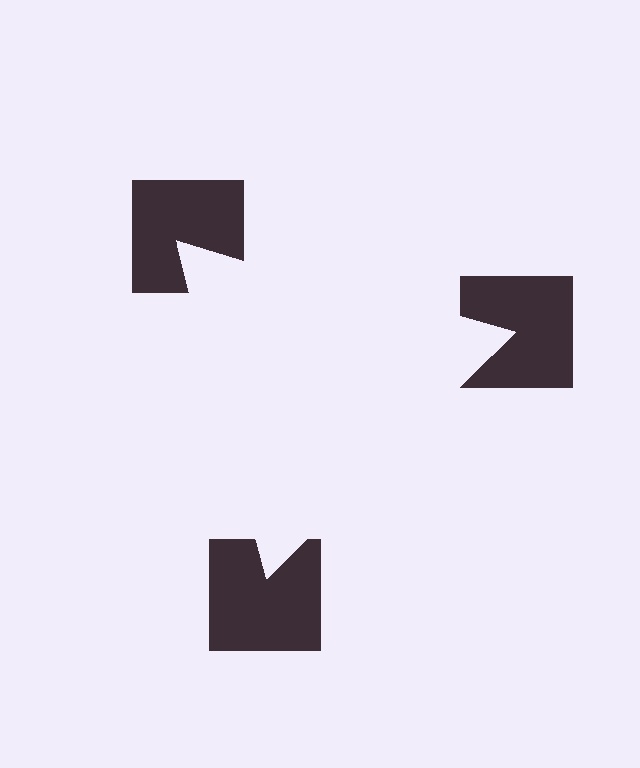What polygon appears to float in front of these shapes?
An illusory triangle — its edges are inferred from the aligned wedge cuts in the notched squares, not physically drawn.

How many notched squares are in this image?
There are 3 — one at each vertex of the illusory triangle.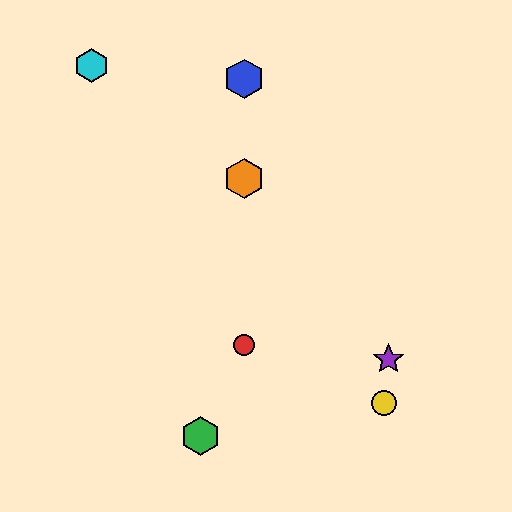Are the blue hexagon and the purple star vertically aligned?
No, the blue hexagon is at x≈244 and the purple star is at x≈388.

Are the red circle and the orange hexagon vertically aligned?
Yes, both are at x≈244.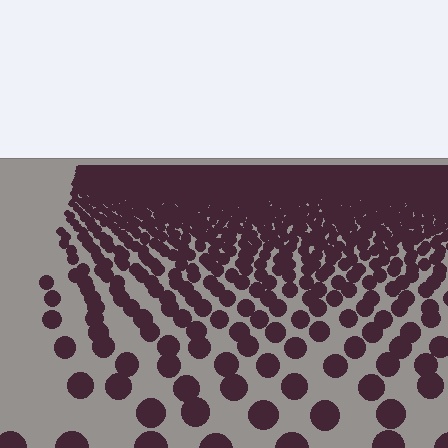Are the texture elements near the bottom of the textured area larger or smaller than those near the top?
Larger. Near the bottom, elements are closer to the viewer and appear at a bigger on-screen size.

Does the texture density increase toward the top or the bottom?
Density increases toward the top.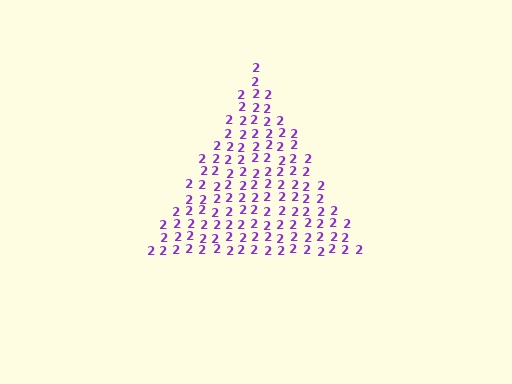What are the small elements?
The small elements are digit 2's.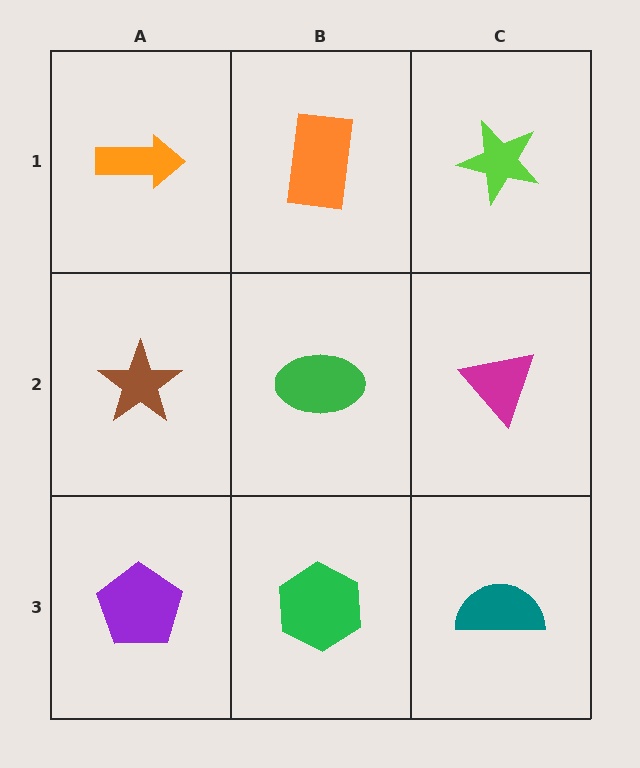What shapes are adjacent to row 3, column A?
A brown star (row 2, column A), a green hexagon (row 3, column B).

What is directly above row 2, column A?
An orange arrow.